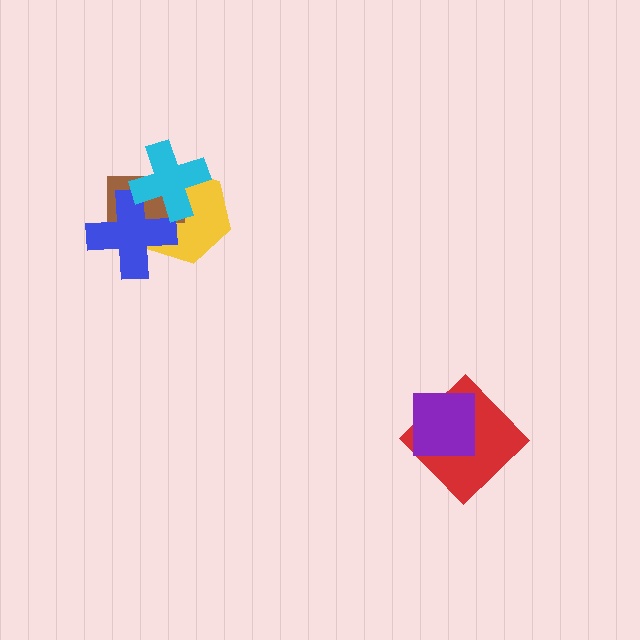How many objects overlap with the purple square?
1 object overlaps with the purple square.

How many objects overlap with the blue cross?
3 objects overlap with the blue cross.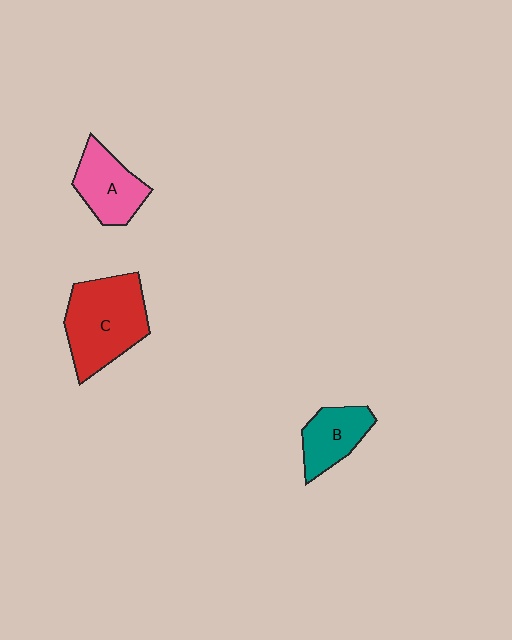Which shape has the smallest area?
Shape B (teal).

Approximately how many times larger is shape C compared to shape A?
Approximately 1.6 times.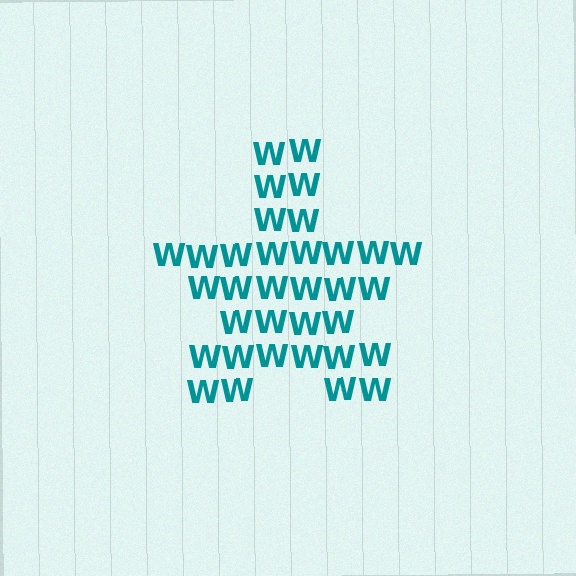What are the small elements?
The small elements are letter W's.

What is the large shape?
The large shape is a star.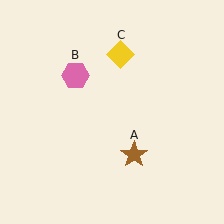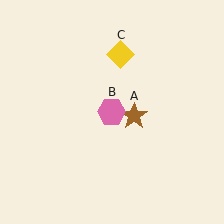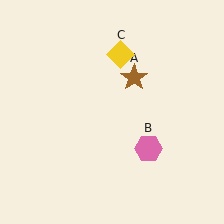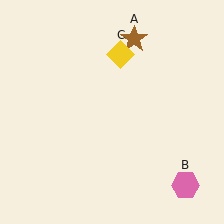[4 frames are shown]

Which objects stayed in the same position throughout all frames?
Yellow diamond (object C) remained stationary.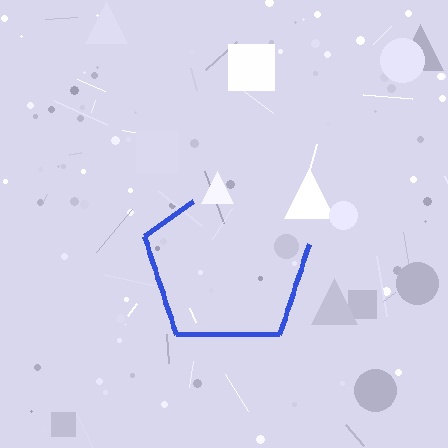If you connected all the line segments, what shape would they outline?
They would outline a pentagon.